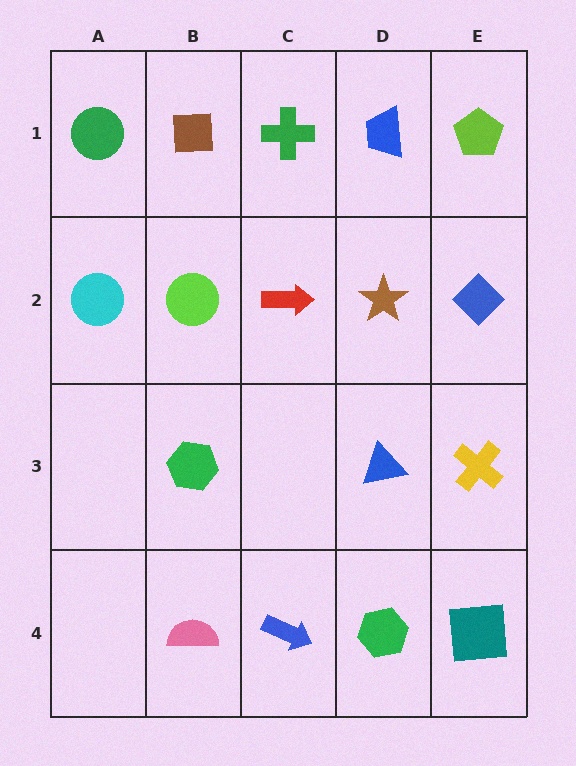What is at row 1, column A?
A green circle.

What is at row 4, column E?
A teal square.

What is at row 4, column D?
A green hexagon.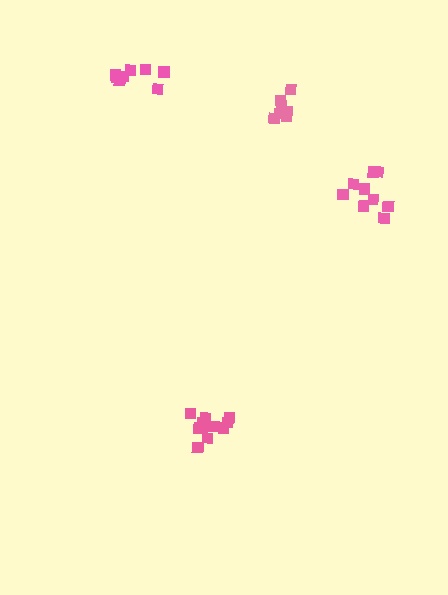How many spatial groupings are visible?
There are 4 spatial groupings.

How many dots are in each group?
Group 1: 7 dots, Group 2: 8 dots, Group 3: 9 dots, Group 4: 11 dots (35 total).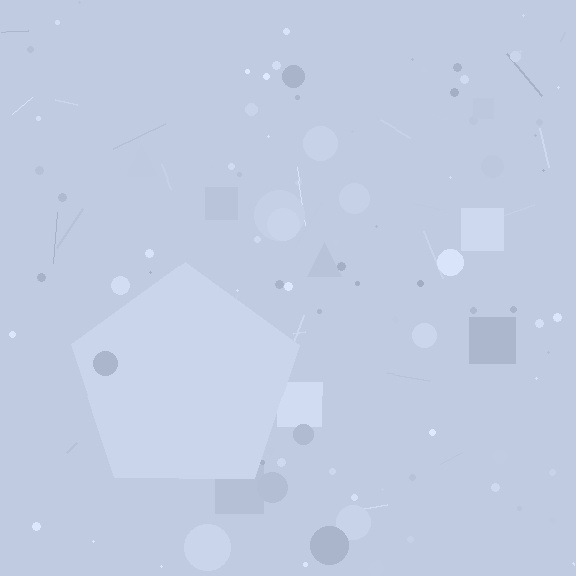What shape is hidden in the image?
A pentagon is hidden in the image.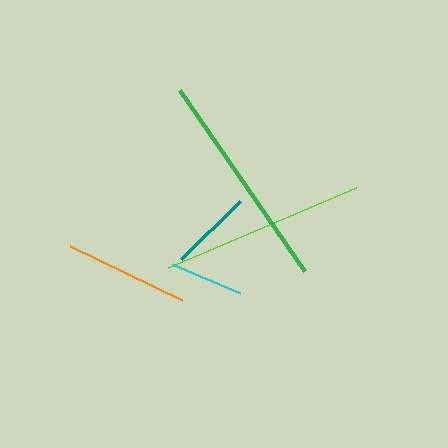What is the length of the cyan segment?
The cyan segment is approximately 73 pixels long.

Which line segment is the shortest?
The cyan line is the shortest at approximately 73 pixels.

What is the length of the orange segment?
The orange segment is approximately 125 pixels long.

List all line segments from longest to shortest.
From longest to shortest: green, lime, orange, teal, cyan.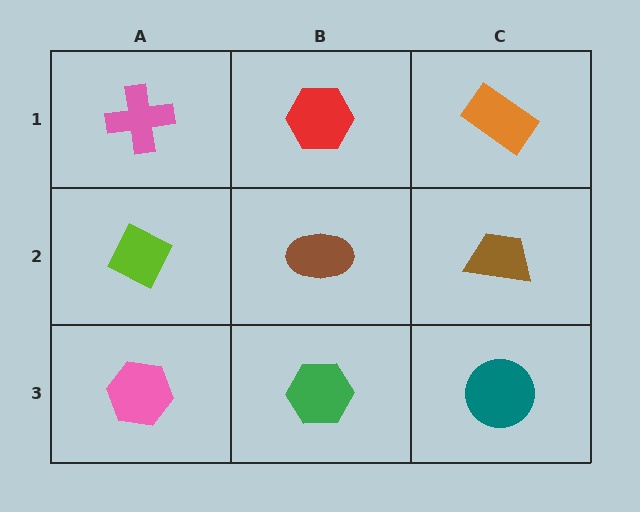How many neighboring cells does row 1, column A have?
2.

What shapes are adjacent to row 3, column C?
A brown trapezoid (row 2, column C), a green hexagon (row 3, column B).